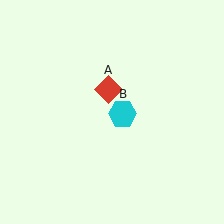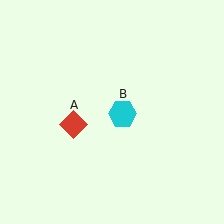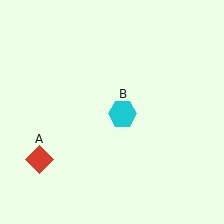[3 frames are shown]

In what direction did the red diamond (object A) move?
The red diamond (object A) moved down and to the left.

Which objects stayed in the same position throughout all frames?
Cyan hexagon (object B) remained stationary.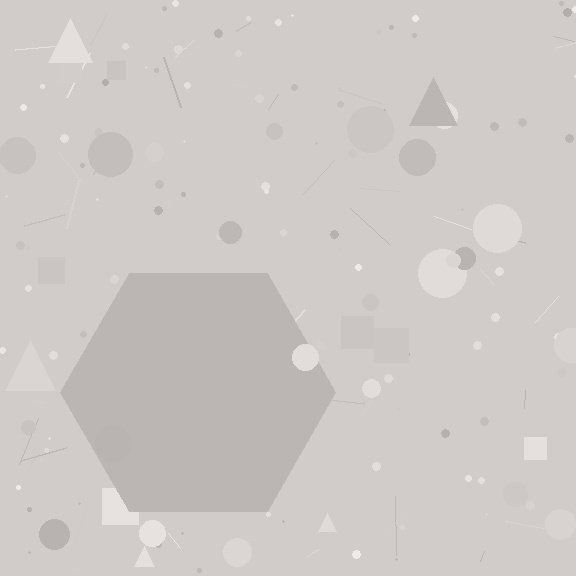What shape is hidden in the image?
A hexagon is hidden in the image.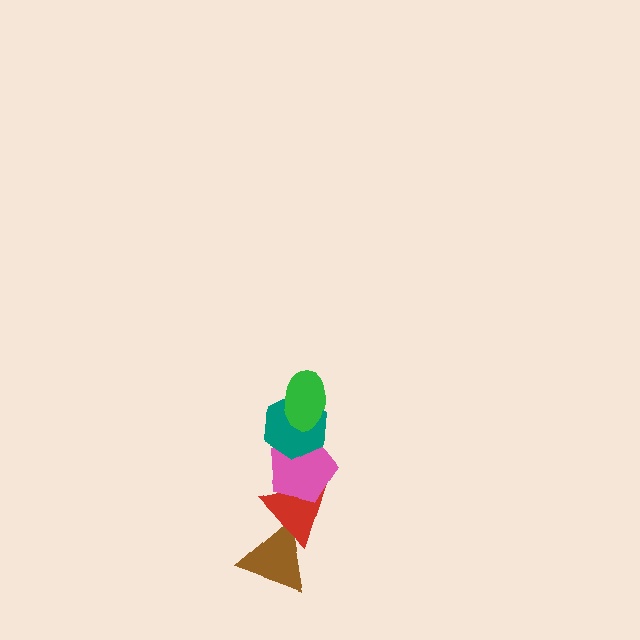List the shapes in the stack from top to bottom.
From top to bottom: the green ellipse, the teal hexagon, the pink pentagon, the red triangle, the brown triangle.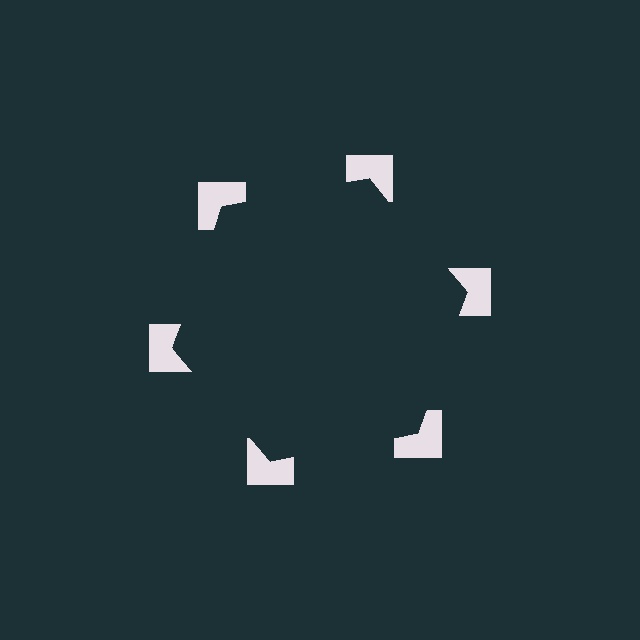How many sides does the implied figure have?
6 sides.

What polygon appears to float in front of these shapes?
An illusory hexagon — its edges are inferred from the aligned wedge cuts in the notched squares, not physically drawn.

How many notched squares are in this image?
There are 6 — one at each vertex of the illusory hexagon.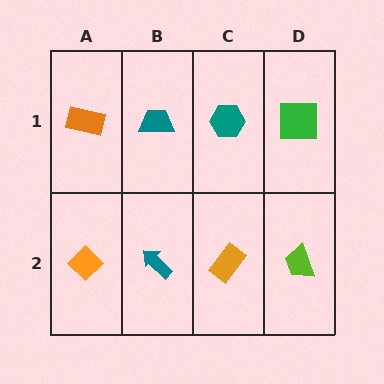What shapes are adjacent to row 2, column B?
A teal trapezoid (row 1, column B), an orange diamond (row 2, column A), an orange rectangle (row 2, column C).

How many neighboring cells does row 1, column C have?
3.